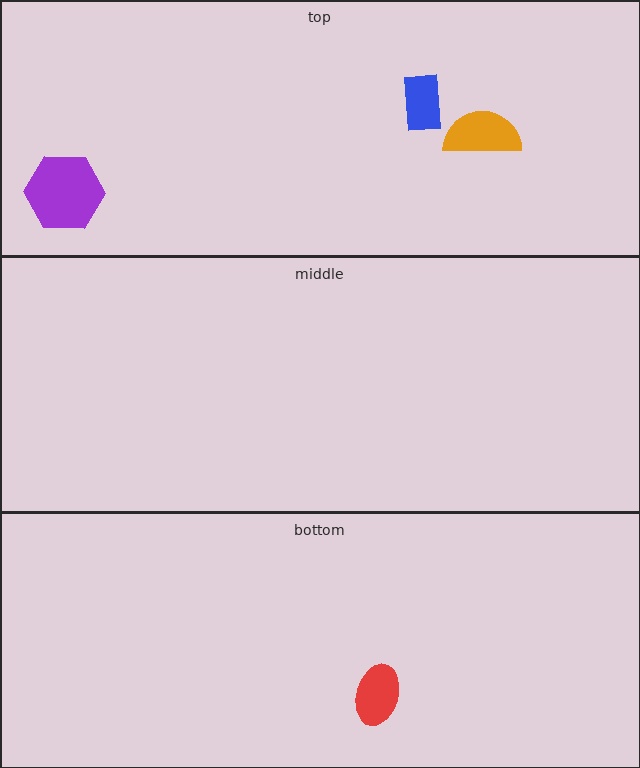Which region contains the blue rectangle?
The top region.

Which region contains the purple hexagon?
The top region.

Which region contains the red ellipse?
The bottom region.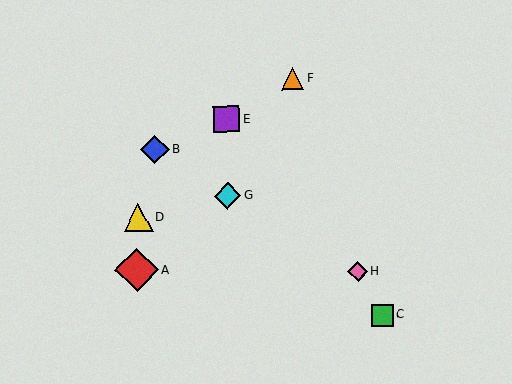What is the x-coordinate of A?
Object A is at x≈137.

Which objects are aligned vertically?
Objects E, G are aligned vertically.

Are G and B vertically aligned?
No, G is at x≈228 and B is at x≈155.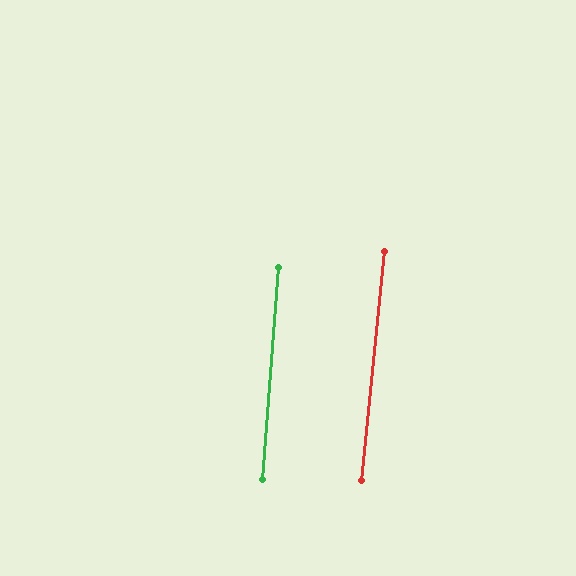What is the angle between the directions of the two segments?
Approximately 1 degree.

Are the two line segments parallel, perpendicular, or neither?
Parallel — their directions differ by only 1.3°.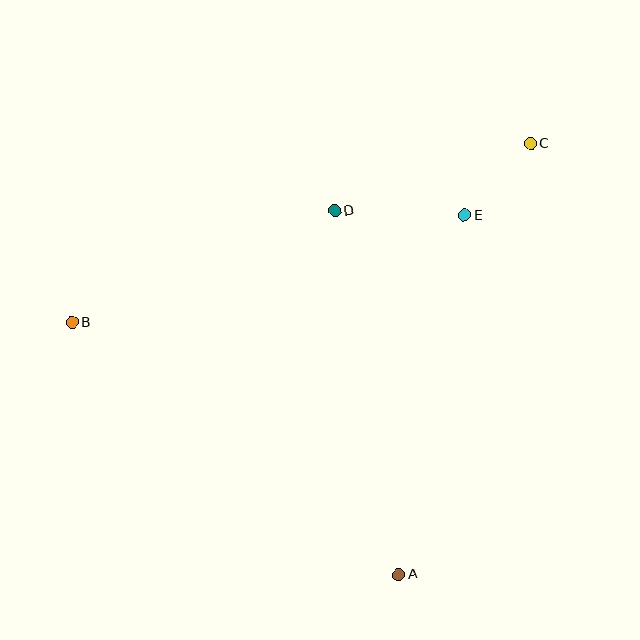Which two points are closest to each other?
Points C and E are closest to each other.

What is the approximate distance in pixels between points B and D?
The distance between B and D is approximately 285 pixels.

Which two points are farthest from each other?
Points B and C are farthest from each other.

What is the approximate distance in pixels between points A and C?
The distance between A and C is approximately 450 pixels.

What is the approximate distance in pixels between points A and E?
The distance between A and E is approximately 365 pixels.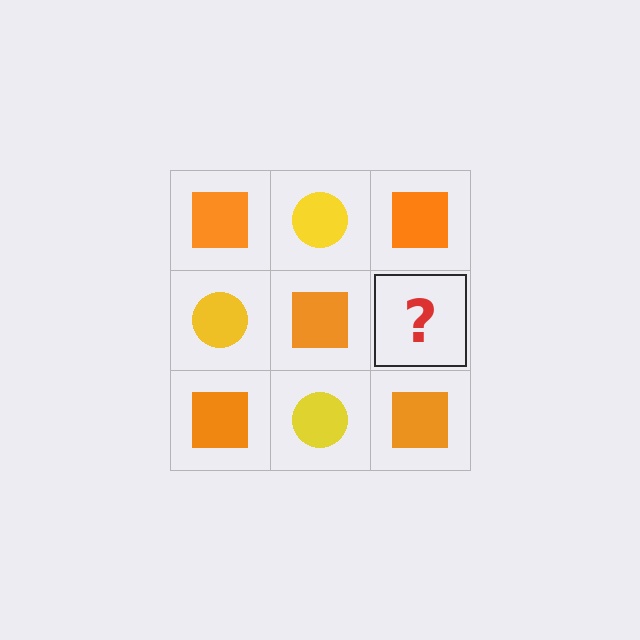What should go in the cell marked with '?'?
The missing cell should contain a yellow circle.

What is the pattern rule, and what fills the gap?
The rule is that it alternates orange square and yellow circle in a checkerboard pattern. The gap should be filled with a yellow circle.